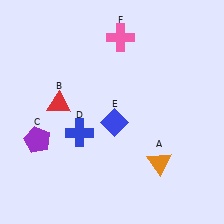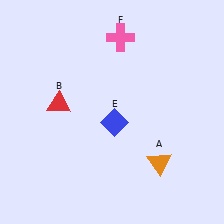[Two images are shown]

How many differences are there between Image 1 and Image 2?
There are 2 differences between the two images.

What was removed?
The purple pentagon (C), the blue cross (D) were removed in Image 2.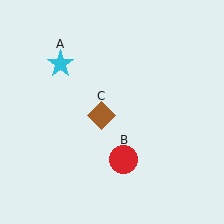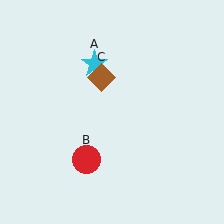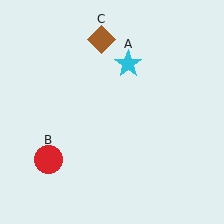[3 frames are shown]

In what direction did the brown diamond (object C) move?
The brown diamond (object C) moved up.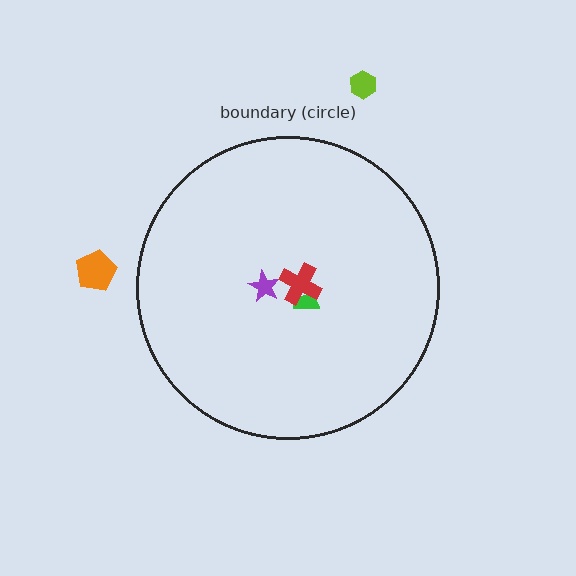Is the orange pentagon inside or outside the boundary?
Outside.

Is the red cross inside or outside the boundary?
Inside.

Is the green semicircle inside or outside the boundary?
Inside.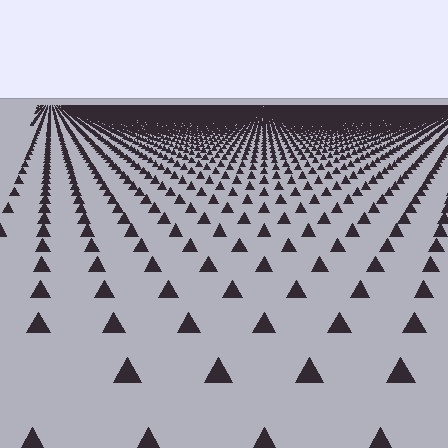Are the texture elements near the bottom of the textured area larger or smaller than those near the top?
Larger. Near the bottom, elements are closer to the viewer and appear at a bigger on-screen size.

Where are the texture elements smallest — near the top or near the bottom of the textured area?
Near the top.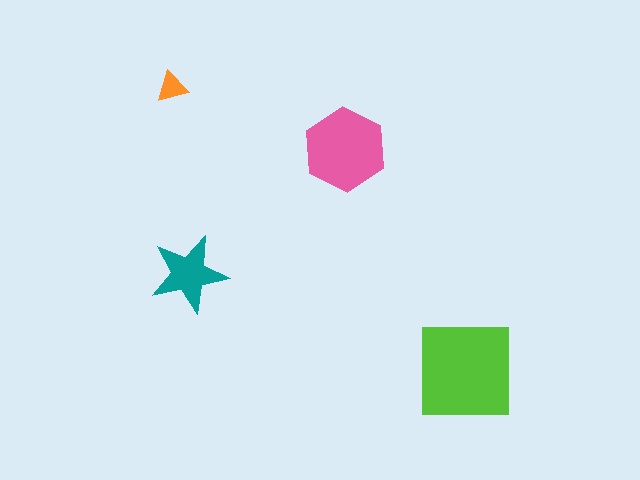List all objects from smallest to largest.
The orange triangle, the teal star, the pink hexagon, the lime square.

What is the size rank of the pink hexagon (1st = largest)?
2nd.